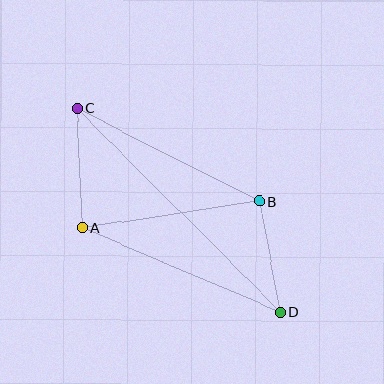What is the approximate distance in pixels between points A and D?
The distance between A and D is approximately 215 pixels.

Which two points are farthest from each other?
Points C and D are farthest from each other.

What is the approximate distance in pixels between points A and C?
The distance between A and C is approximately 120 pixels.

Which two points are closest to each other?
Points B and D are closest to each other.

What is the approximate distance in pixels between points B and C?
The distance between B and C is approximately 204 pixels.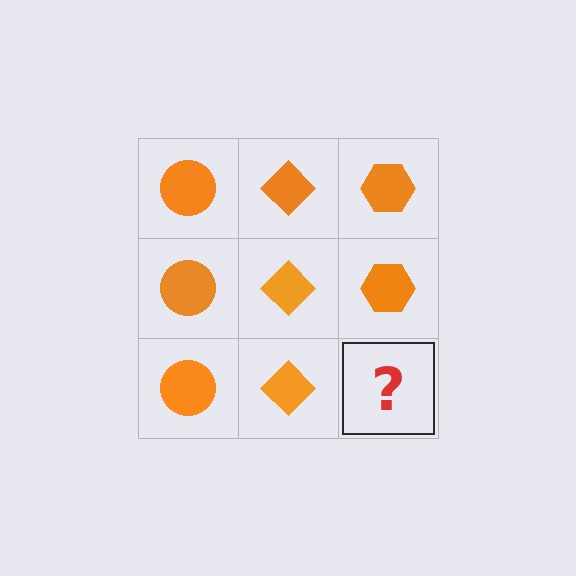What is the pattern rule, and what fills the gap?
The rule is that each column has a consistent shape. The gap should be filled with an orange hexagon.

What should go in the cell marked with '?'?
The missing cell should contain an orange hexagon.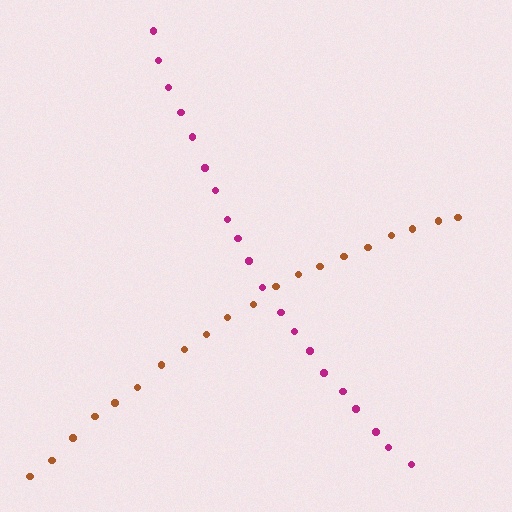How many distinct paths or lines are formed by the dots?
There are 2 distinct paths.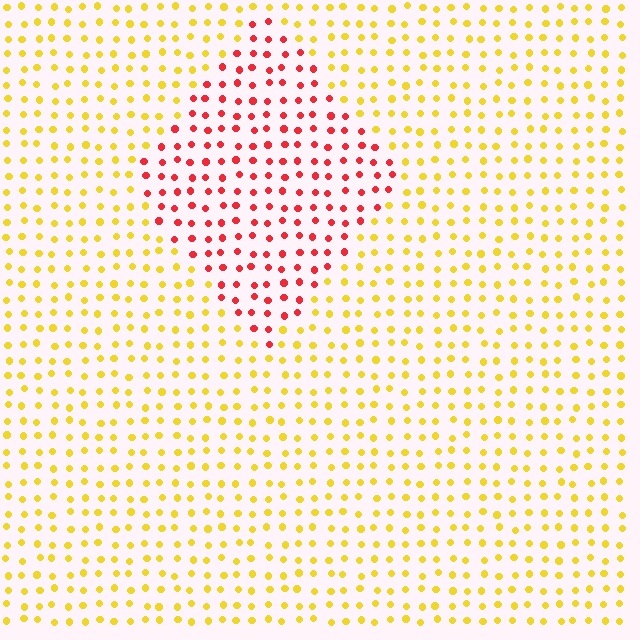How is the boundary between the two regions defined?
The boundary is defined purely by a slight shift in hue (about 58 degrees). Spacing, size, and orientation are identical on both sides.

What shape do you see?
I see a diamond.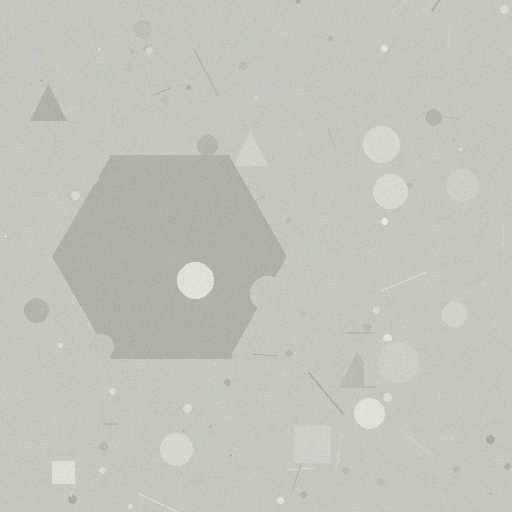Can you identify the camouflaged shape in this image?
The camouflaged shape is a hexagon.